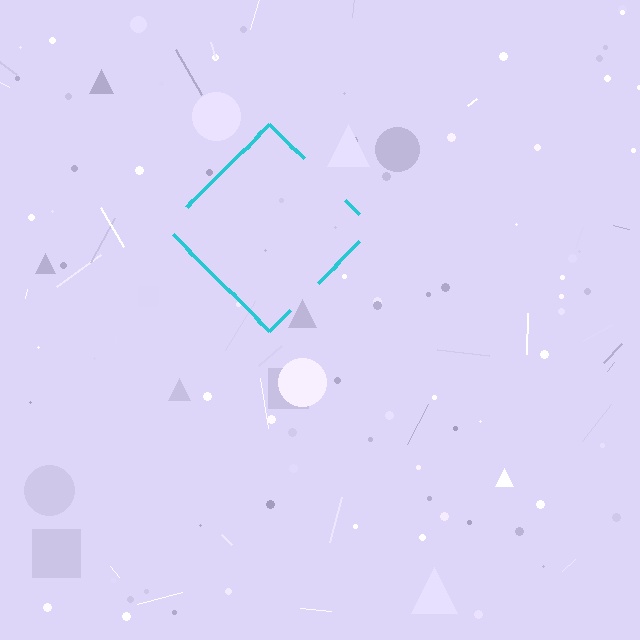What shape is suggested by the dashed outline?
The dashed outline suggests a diamond.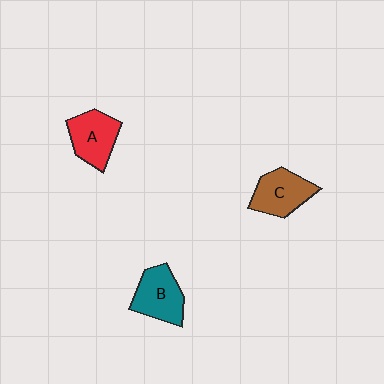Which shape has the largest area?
Shape B (teal).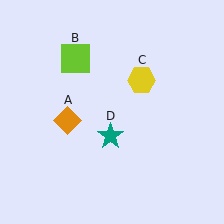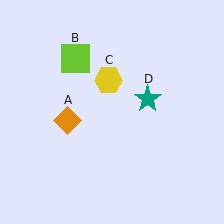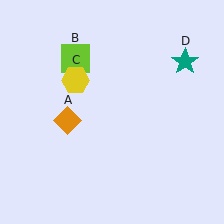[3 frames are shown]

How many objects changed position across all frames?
2 objects changed position: yellow hexagon (object C), teal star (object D).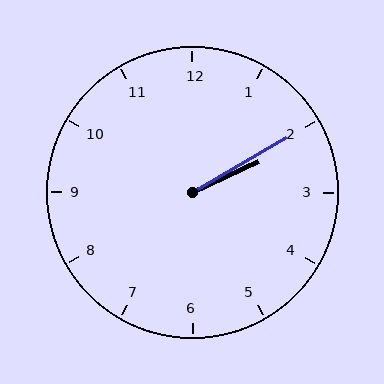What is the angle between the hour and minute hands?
Approximately 5 degrees.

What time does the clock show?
2:10.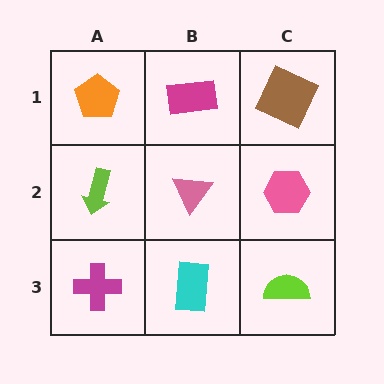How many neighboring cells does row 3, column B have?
3.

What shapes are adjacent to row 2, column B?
A magenta rectangle (row 1, column B), a cyan rectangle (row 3, column B), a lime arrow (row 2, column A), a pink hexagon (row 2, column C).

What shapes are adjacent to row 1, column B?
A pink triangle (row 2, column B), an orange pentagon (row 1, column A), a brown square (row 1, column C).